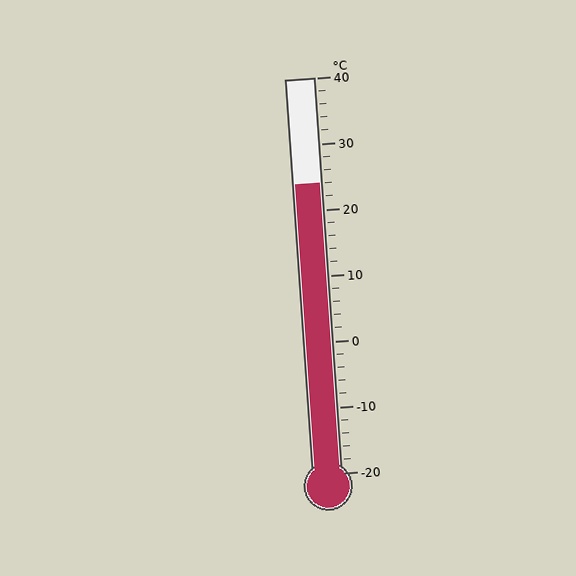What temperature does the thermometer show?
The thermometer shows approximately 24°C.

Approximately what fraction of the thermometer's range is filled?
The thermometer is filled to approximately 75% of its range.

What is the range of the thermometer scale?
The thermometer scale ranges from -20°C to 40°C.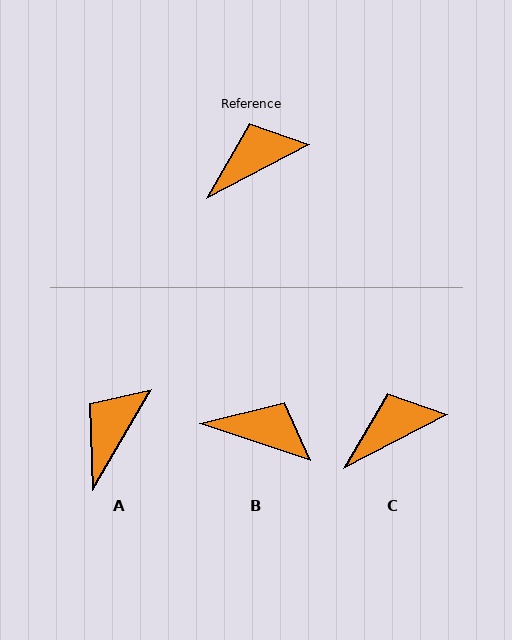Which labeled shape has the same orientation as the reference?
C.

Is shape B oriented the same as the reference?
No, it is off by about 46 degrees.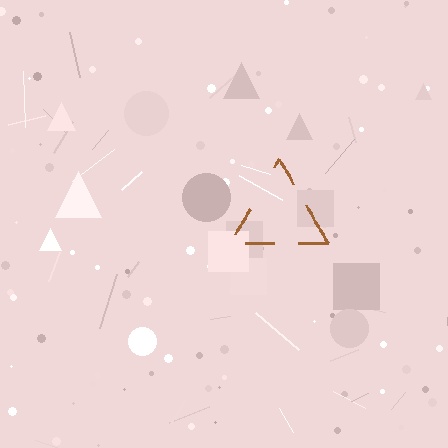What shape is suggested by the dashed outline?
The dashed outline suggests a triangle.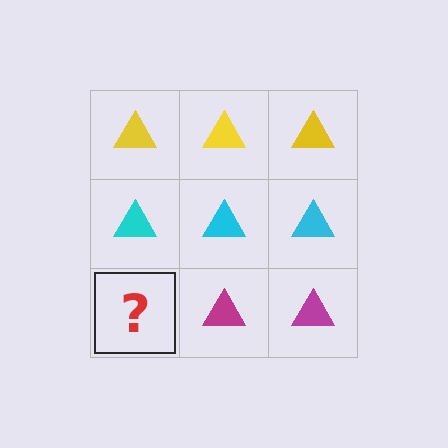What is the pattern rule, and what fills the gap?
The rule is that each row has a consistent color. The gap should be filled with a magenta triangle.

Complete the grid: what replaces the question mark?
The question mark should be replaced with a magenta triangle.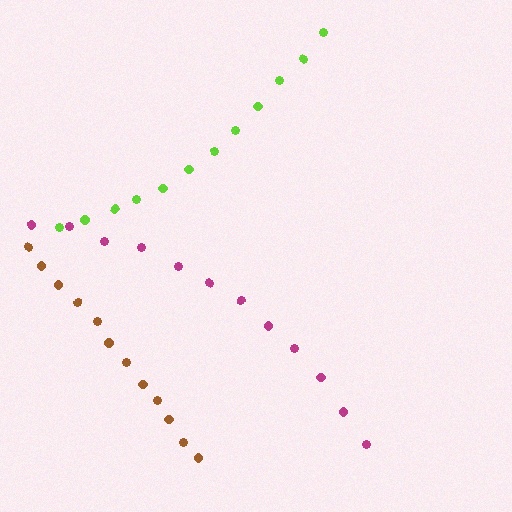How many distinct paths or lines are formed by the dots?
There are 3 distinct paths.